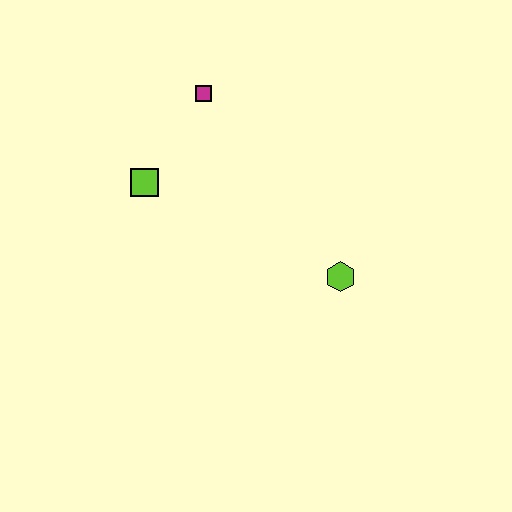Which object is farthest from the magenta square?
The lime hexagon is farthest from the magenta square.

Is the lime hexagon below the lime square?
Yes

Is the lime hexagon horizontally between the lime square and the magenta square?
No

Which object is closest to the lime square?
The magenta square is closest to the lime square.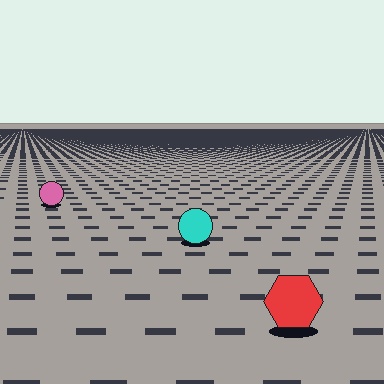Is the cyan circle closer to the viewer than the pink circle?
Yes. The cyan circle is closer — you can tell from the texture gradient: the ground texture is coarser near it.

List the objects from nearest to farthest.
From nearest to farthest: the red hexagon, the cyan circle, the pink circle.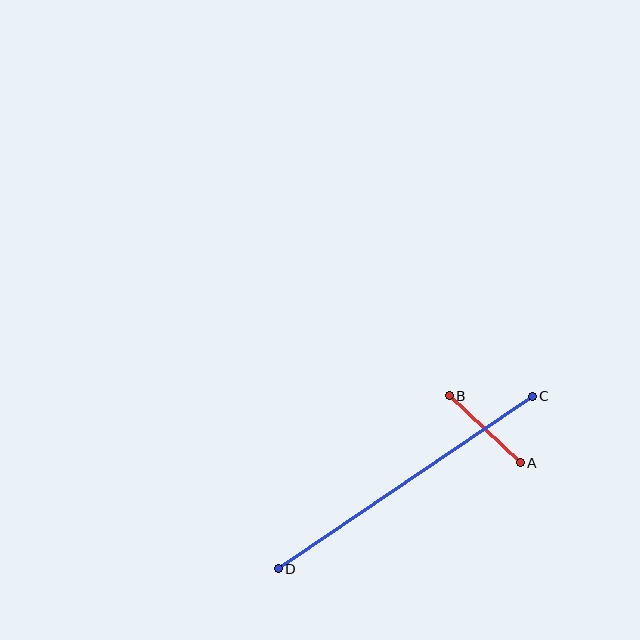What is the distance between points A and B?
The distance is approximately 98 pixels.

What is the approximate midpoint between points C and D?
The midpoint is at approximately (405, 483) pixels.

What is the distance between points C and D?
The distance is approximately 307 pixels.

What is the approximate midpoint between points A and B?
The midpoint is at approximately (485, 429) pixels.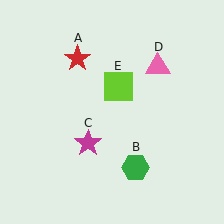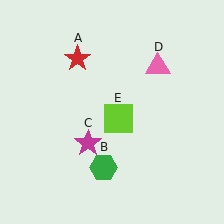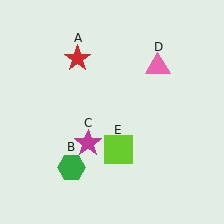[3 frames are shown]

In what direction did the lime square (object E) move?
The lime square (object E) moved down.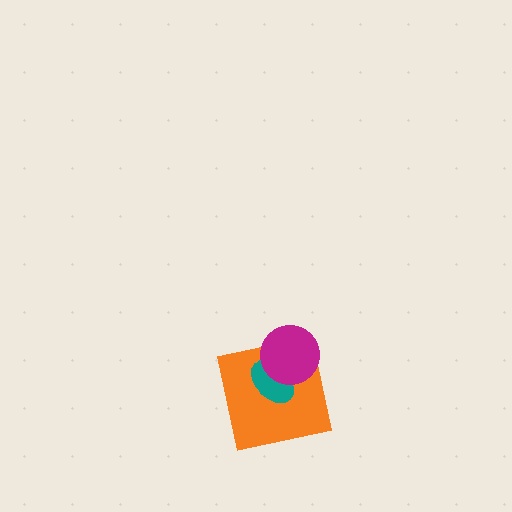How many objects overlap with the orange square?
2 objects overlap with the orange square.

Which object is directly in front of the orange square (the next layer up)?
The teal ellipse is directly in front of the orange square.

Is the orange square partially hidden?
Yes, it is partially covered by another shape.